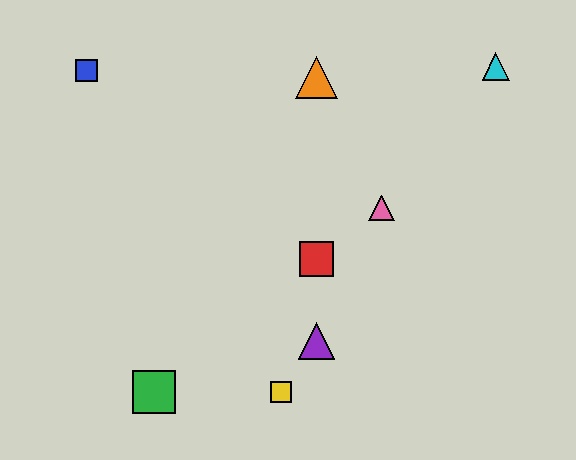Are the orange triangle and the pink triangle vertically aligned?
No, the orange triangle is at x≈317 and the pink triangle is at x≈381.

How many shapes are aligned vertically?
3 shapes (the red square, the purple triangle, the orange triangle) are aligned vertically.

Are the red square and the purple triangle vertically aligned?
Yes, both are at x≈317.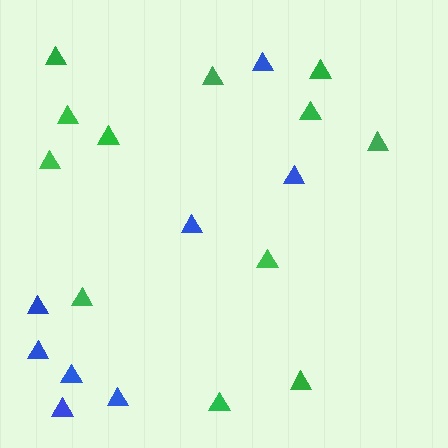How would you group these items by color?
There are 2 groups: one group of blue triangles (8) and one group of green triangles (12).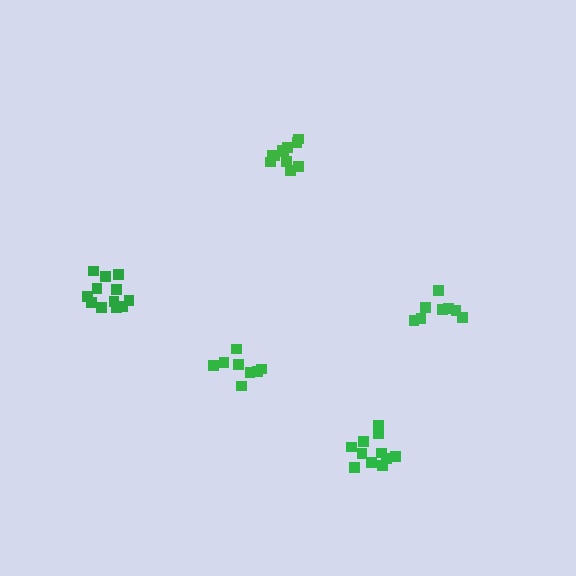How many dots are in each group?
Group 1: 11 dots, Group 2: 8 dots, Group 3: 11 dots, Group 4: 8 dots, Group 5: 12 dots (50 total).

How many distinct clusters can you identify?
There are 5 distinct clusters.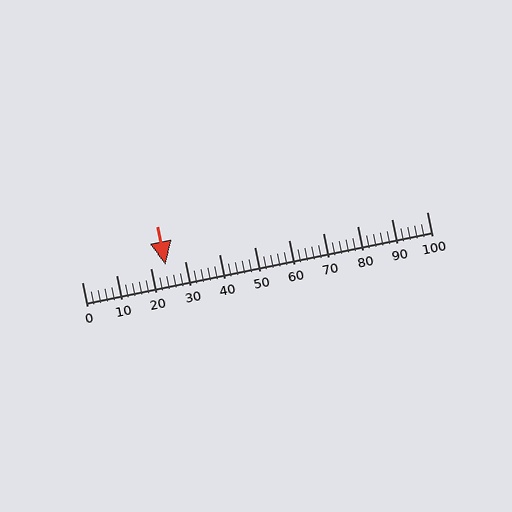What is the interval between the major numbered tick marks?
The major tick marks are spaced 10 units apart.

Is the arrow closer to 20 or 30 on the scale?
The arrow is closer to 20.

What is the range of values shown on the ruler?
The ruler shows values from 0 to 100.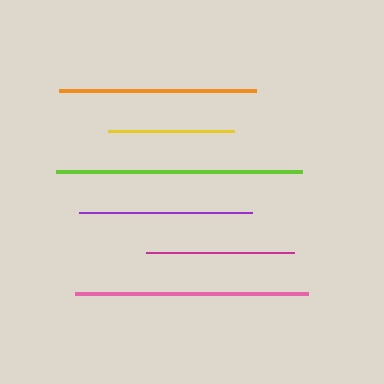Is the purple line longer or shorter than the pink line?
The pink line is longer than the purple line.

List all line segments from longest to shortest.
From longest to shortest: lime, pink, orange, purple, magenta, yellow.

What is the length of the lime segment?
The lime segment is approximately 246 pixels long.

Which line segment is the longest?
The lime line is the longest at approximately 246 pixels.